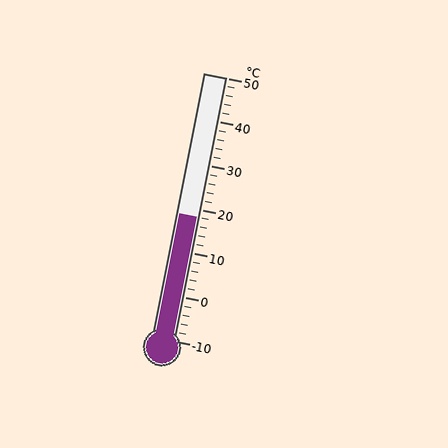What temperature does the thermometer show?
The thermometer shows approximately 18°C.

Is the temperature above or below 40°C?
The temperature is below 40°C.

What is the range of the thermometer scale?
The thermometer scale ranges from -10°C to 50°C.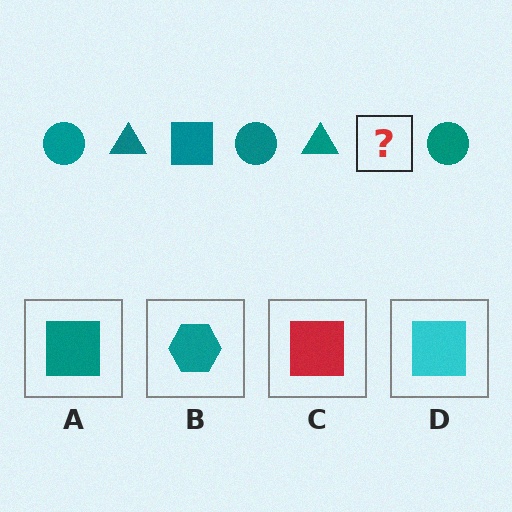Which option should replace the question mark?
Option A.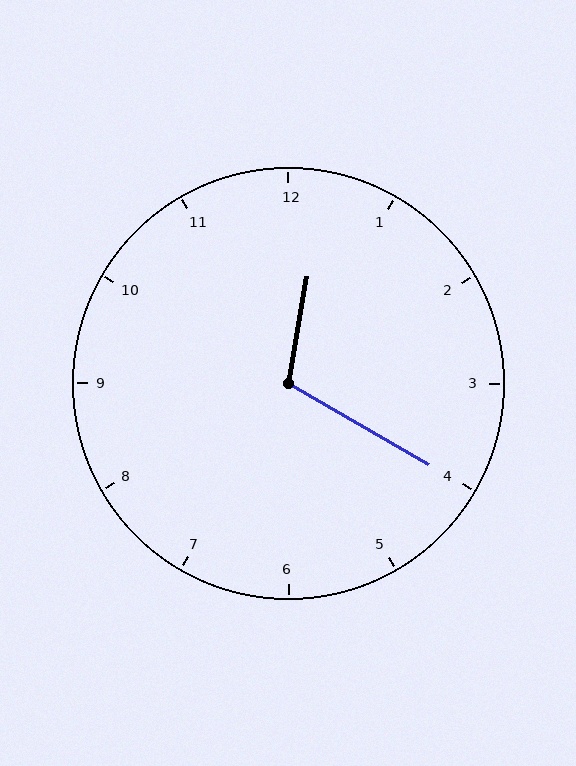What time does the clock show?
12:20.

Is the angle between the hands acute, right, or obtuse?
It is obtuse.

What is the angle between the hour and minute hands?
Approximately 110 degrees.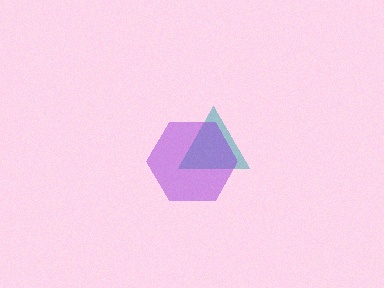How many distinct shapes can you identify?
There are 2 distinct shapes: a teal triangle, a purple hexagon.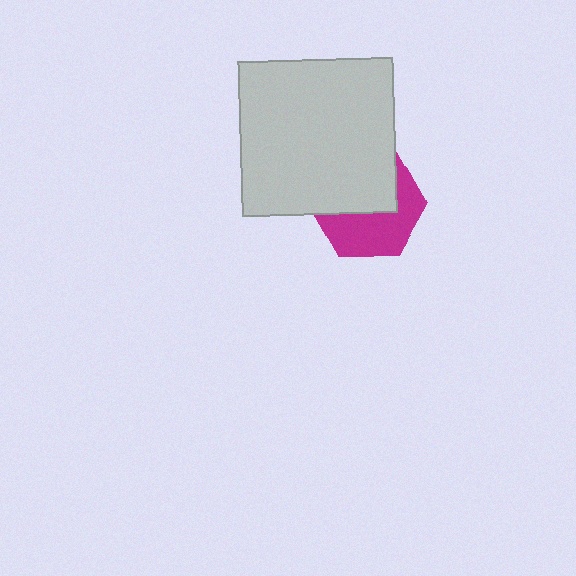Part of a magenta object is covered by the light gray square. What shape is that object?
It is a hexagon.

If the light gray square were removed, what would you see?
You would see the complete magenta hexagon.